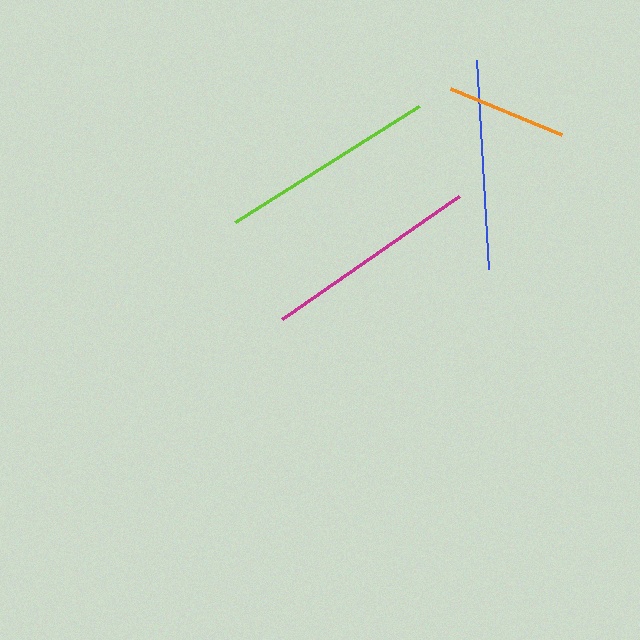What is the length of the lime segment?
The lime segment is approximately 217 pixels long.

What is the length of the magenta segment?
The magenta segment is approximately 216 pixels long.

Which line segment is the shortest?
The orange line is the shortest at approximately 120 pixels.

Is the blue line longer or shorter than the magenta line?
The magenta line is longer than the blue line.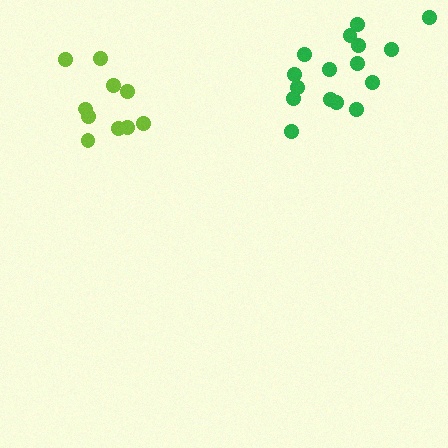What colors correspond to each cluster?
The clusters are colored: lime, green.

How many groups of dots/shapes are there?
There are 2 groups.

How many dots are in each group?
Group 1: 10 dots, Group 2: 16 dots (26 total).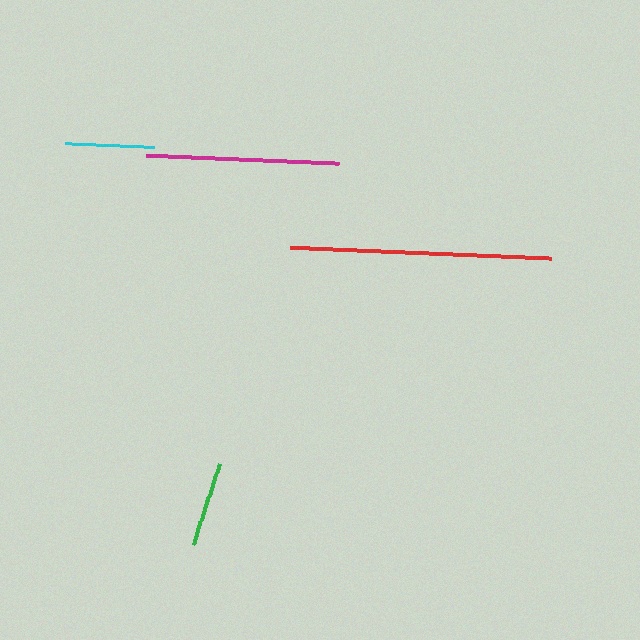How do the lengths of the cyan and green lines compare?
The cyan and green lines are approximately the same length.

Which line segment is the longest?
The red line is the longest at approximately 261 pixels.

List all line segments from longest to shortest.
From longest to shortest: red, magenta, cyan, green.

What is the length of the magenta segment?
The magenta segment is approximately 193 pixels long.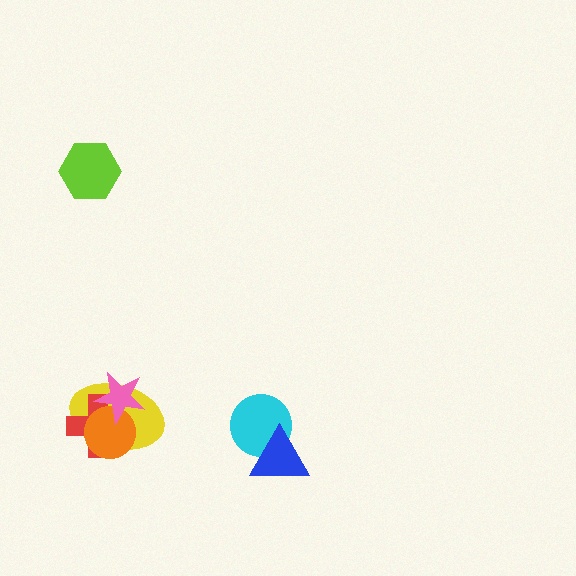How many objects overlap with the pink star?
3 objects overlap with the pink star.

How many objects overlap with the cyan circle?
1 object overlaps with the cyan circle.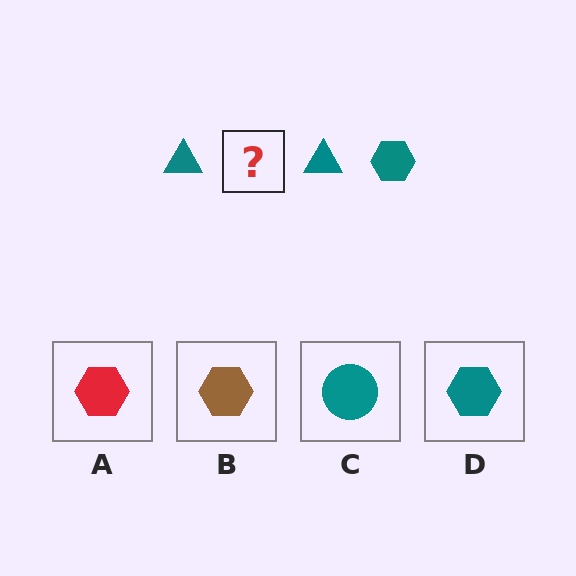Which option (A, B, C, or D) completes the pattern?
D.